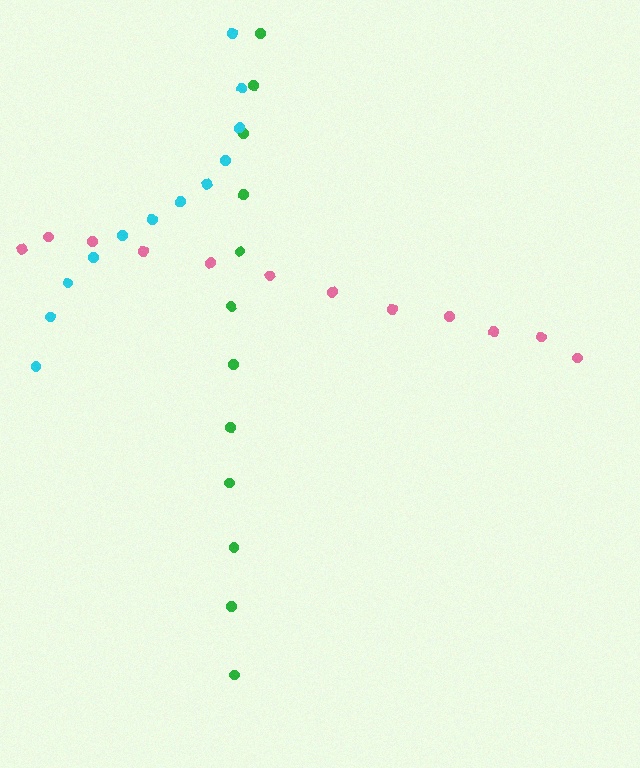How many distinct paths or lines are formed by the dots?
There are 3 distinct paths.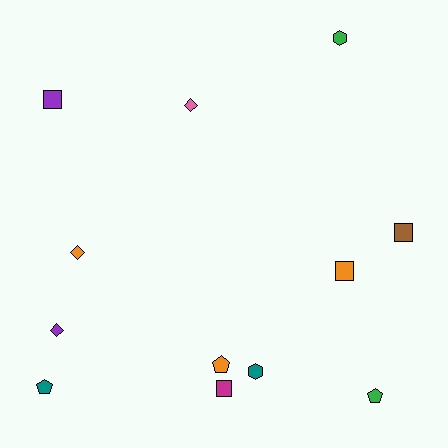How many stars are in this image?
There are no stars.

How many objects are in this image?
There are 12 objects.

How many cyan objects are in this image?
There are no cyan objects.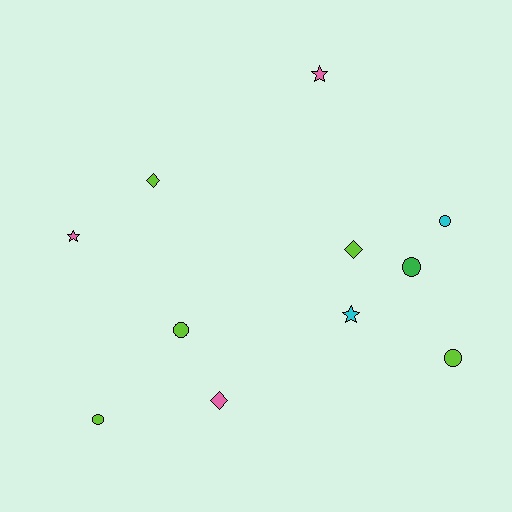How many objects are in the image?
There are 11 objects.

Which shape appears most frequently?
Circle, with 5 objects.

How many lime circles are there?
There are 3 lime circles.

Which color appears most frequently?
Lime, with 5 objects.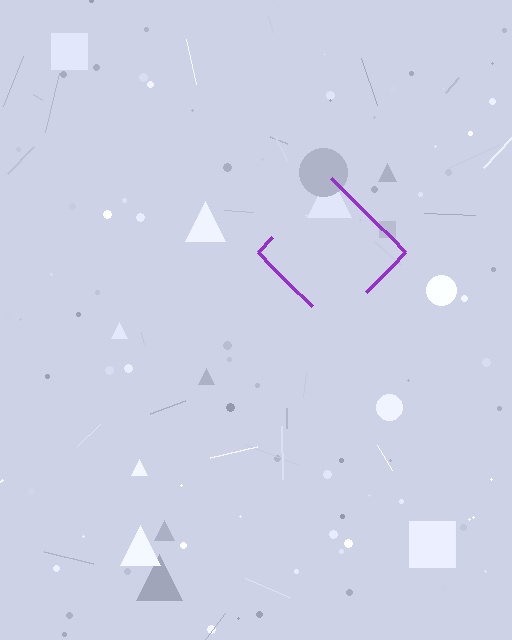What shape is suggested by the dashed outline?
The dashed outline suggests a diamond.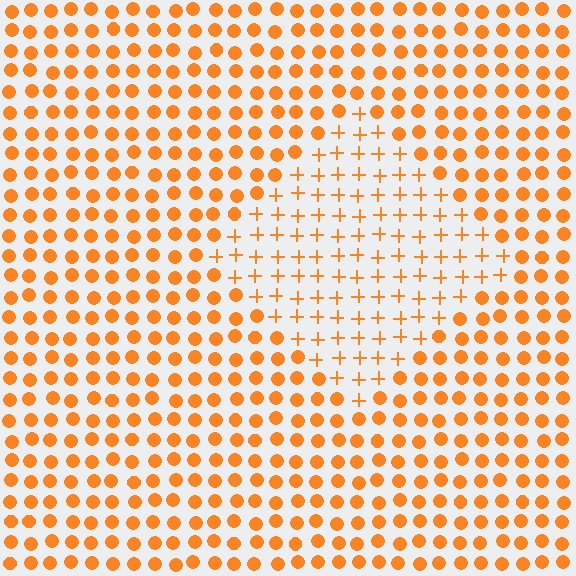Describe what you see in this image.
The image is filled with small orange elements arranged in a uniform grid. A diamond-shaped region contains plus signs, while the surrounding area contains circles. The boundary is defined purely by the change in element shape.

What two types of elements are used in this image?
The image uses plus signs inside the diamond region and circles outside it.